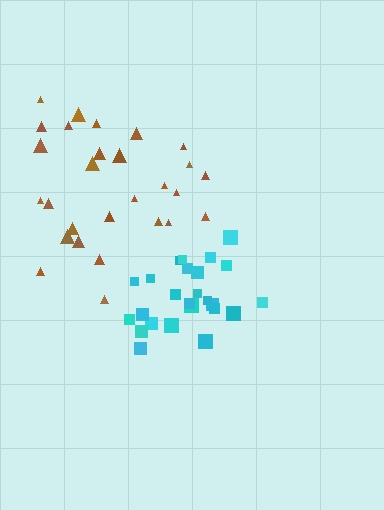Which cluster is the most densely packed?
Cyan.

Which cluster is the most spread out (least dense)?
Brown.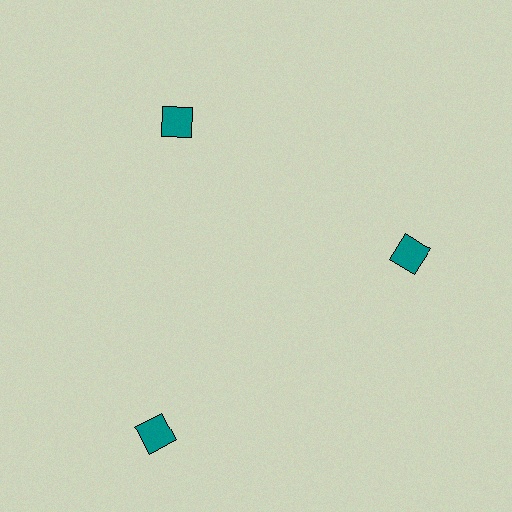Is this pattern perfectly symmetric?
No. The 3 teal squares are arranged in a ring, but one element near the 7 o'clock position is pushed outward from the center, breaking the 3-fold rotational symmetry.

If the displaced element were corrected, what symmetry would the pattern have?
It would have 3-fold rotational symmetry — the pattern would map onto itself every 120 degrees.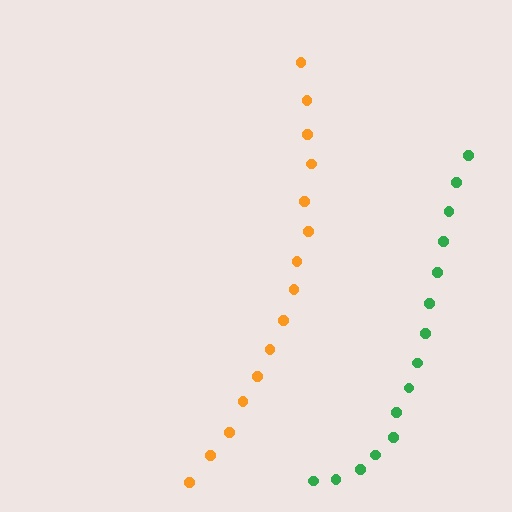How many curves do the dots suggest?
There are 2 distinct paths.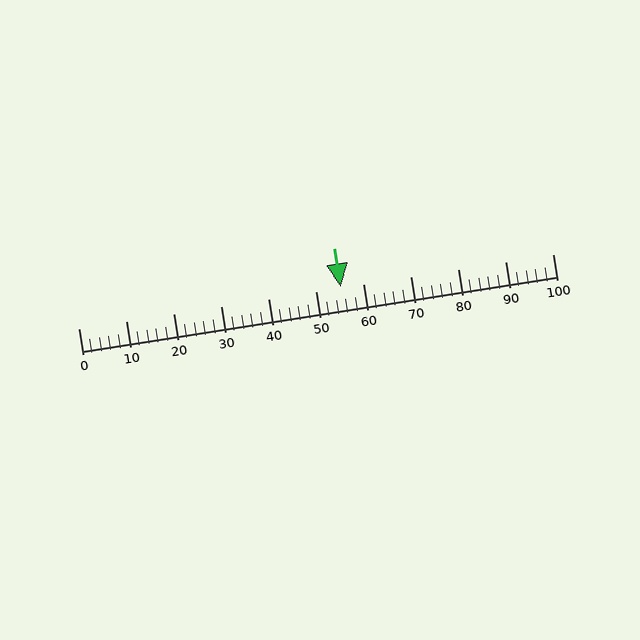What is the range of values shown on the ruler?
The ruler shows values from 0 to 100.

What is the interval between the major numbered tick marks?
The major tick marks are spaced 10 units apart.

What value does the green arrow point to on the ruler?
The green arrow points to approximately 55.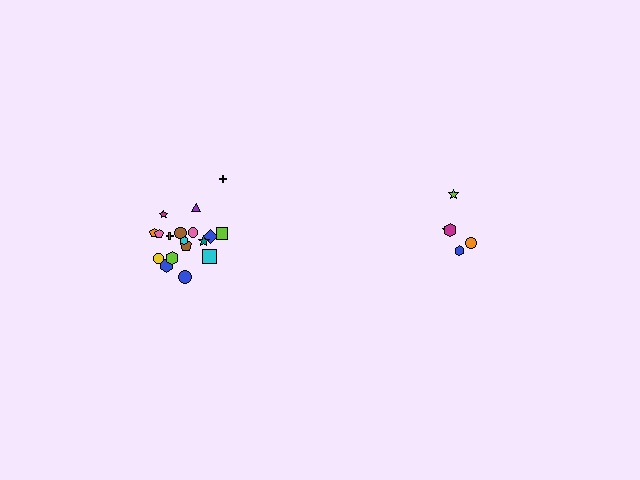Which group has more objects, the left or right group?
The left group.